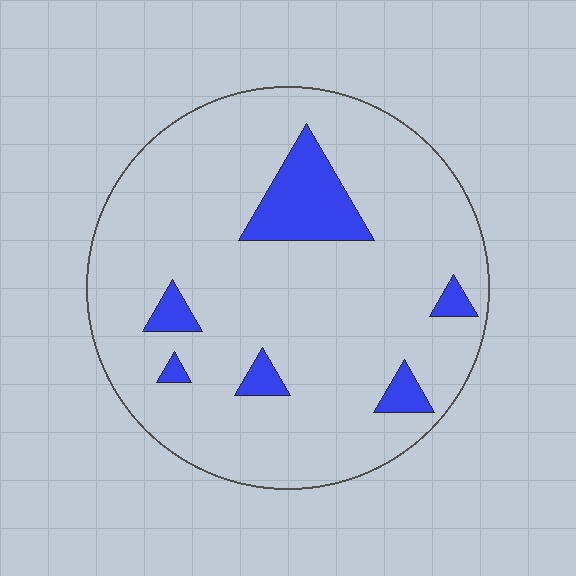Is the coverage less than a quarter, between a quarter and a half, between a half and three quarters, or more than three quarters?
Less than a quarter.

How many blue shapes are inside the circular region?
6.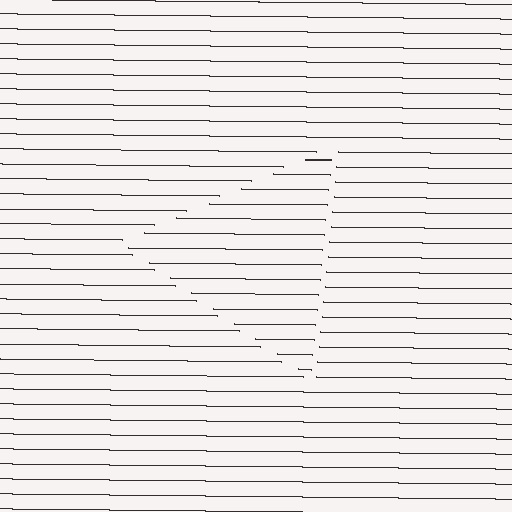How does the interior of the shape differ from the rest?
The interior of the shape contains the same grating, shifted by half a period — the contour is defined by the phase discontinuity where line-ends from the inner and outer gratings abut.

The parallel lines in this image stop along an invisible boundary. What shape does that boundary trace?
An illusory triangle. The interior of the shape contains the same grating, shifted by half a period — the contour is defined by the phase discontinuity where line-ends from the inner and outer gratings abut.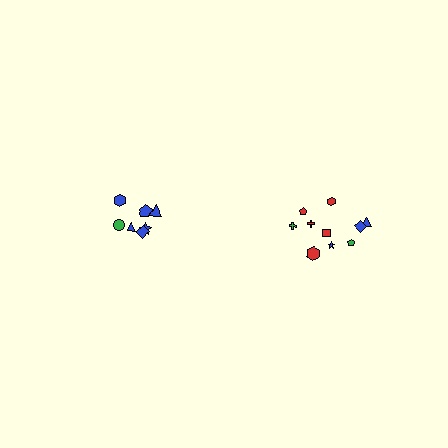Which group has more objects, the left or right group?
The right group.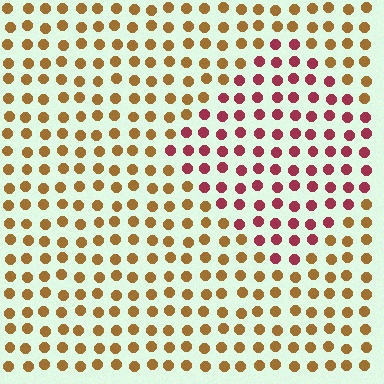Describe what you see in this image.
The image is filled with small brown elements in a uniform arrangement. A diamond-shaped region is visible where the elements are tinted to a slightly different hue, forming a subtle color boundary.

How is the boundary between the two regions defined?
The boundary is defined purely by a slight shift in hue (about 50 degrees). Spacing, size, and orientation are identical on both sides.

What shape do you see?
I see a diamond.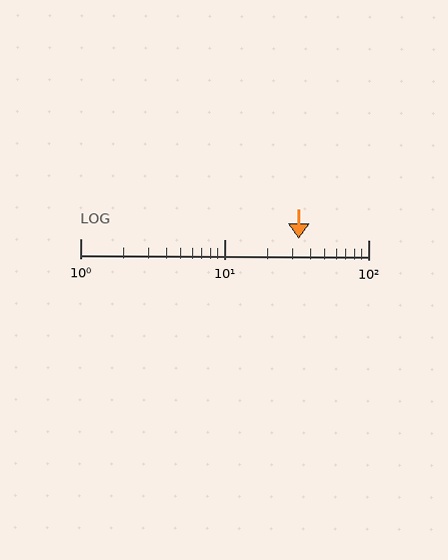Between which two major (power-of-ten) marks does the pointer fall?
The pointer is between 10 and 100.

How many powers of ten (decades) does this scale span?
The scale spans 2 decades, from 1 to 100.